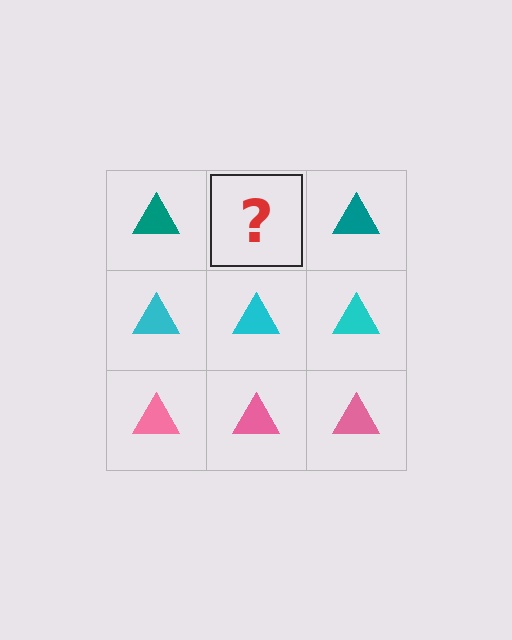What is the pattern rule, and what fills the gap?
The rule is that each row has a consistent color. The gap should be filled with a teal triangle.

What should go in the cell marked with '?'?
The missing cell should contain a teal triangle.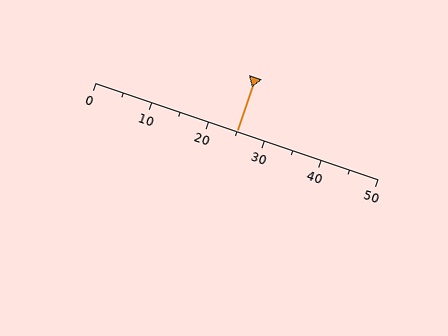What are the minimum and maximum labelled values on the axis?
The axis runs from 0 to 50.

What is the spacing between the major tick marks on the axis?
The major ticks are spaced 10 apart.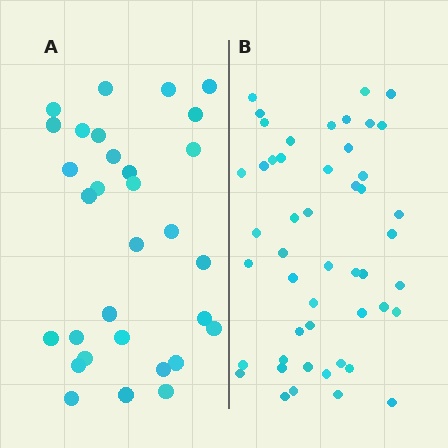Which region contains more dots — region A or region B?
Region B (the right region) has more dots.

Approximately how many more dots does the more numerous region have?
Region B has approximately 20 more dots than region A.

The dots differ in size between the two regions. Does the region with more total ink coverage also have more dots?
No. Region A has more total ink coverage because its dots are larger, but region B actually contains more individual dots. Total area can be misleading — the number of items is what matters here.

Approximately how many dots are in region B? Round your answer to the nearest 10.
About 50 dots. (The exact count is 49, which rounds to 50.)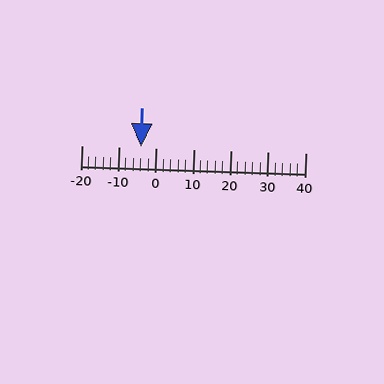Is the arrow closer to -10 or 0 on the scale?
The arrow is closer to 0.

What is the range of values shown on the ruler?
The ruler shows values from -20 to 40.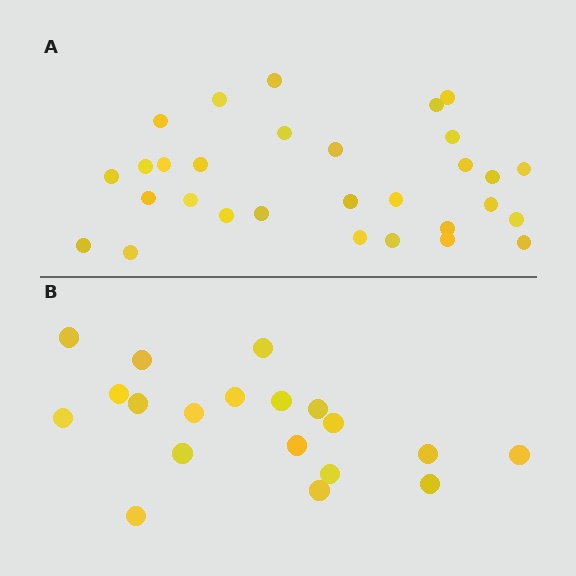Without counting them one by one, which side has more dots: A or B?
Region A (the top region) has more dots.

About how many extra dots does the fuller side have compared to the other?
Region A has roughly 12 or so more dots than region B.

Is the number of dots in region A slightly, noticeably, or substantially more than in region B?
Region A has substantially more. The ratio is roughly 1.6 to 1.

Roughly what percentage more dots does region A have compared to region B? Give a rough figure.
About 60% more.